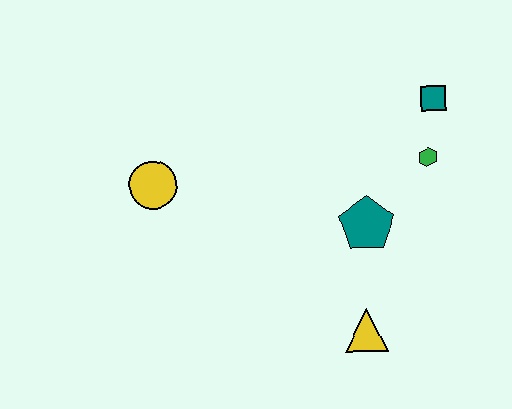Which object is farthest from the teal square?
The yellow circle is farthest from the teal square.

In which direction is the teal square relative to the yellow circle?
The teal square is to the right of the yellow circle.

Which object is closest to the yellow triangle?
The teal pentagon is closest to the yellow triangle.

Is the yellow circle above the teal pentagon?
Yes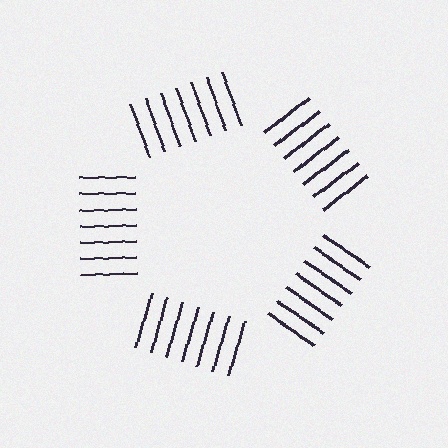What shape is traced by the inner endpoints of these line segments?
An illusory pentagon — the line segments terminate on its edges but no continuous stroke is drawn.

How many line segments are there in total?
35 — 7 along each of the 5 edges.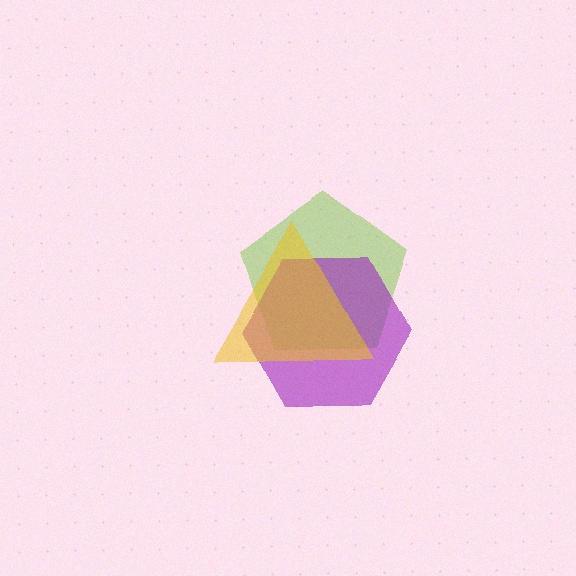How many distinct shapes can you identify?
There are 3 distinct shapes: a lime pentagon, a purple hexagon, a yellow triangle.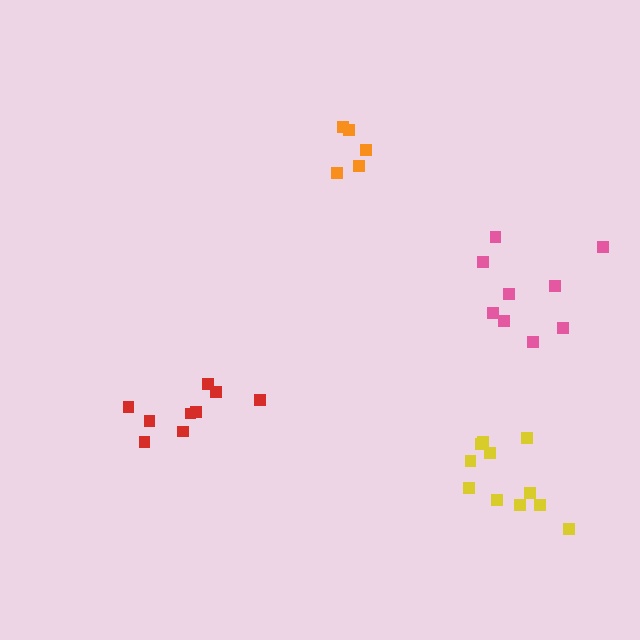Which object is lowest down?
The yellow cluster is bottommost.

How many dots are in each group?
Group 1: 9 dots, Group 2: 9 dots, Group 3: 5 dots, Group 4: 11 dots (34 total).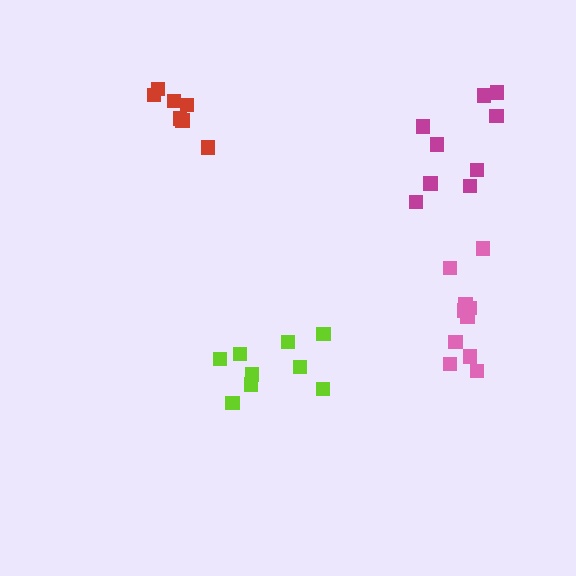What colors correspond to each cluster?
The clusters are colored: pink, lime, magenta, red.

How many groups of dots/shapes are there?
There are 4 groups.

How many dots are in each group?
Group 1: 10 dots, Group 2: 9 dots, Group 3: 9 dots, Group 4: 7 dots (35 total).